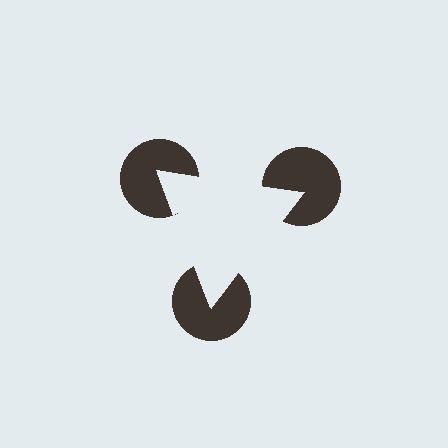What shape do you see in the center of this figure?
An illusory triangle — its edges are inferred from the aligned wedge cuts in the pac-man discs, not physically drawn.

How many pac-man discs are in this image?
There are 3 — one at each vertex of the illusory triangle.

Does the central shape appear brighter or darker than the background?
It typically appears slightly brighter than the background, even though no actual brightness change is drawn.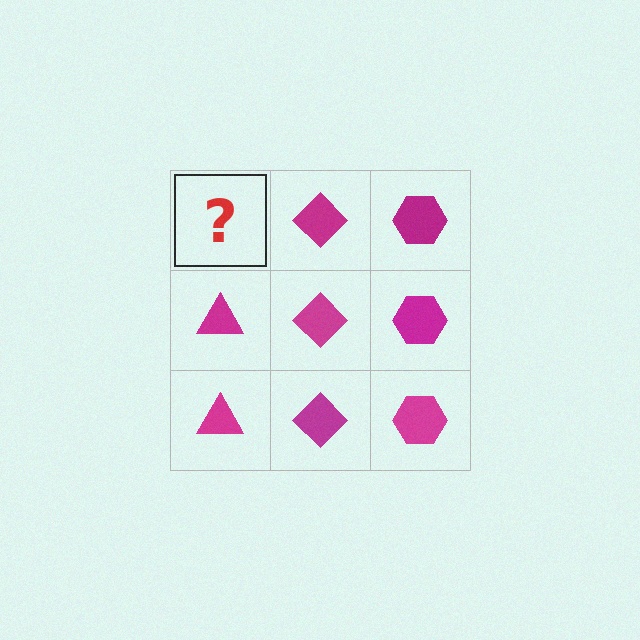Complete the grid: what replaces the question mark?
The question mark should be replaced with a magenta triangle.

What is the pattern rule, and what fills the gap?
The rule is that each column has a consistent shape. The gap should be filled with a magenta triangle.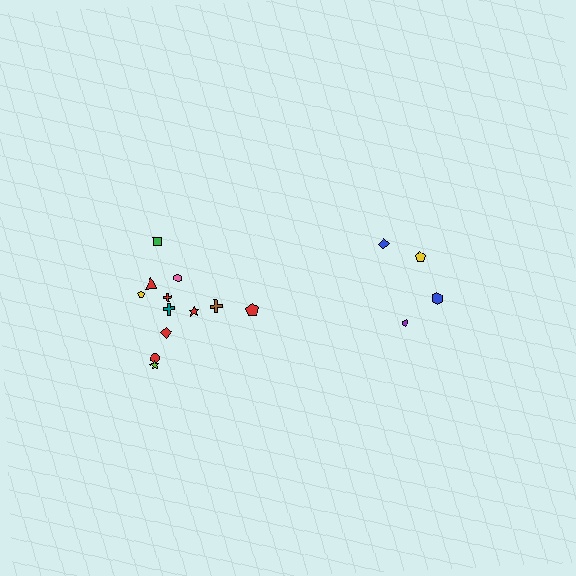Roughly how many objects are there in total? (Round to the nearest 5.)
Roughly 15 objects in total.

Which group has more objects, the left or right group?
The left group.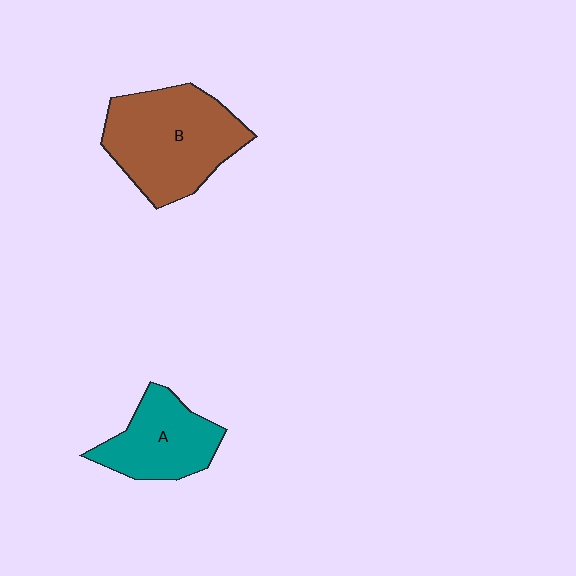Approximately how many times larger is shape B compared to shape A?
Approximately 1.6 times.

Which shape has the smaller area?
Shape A (teal).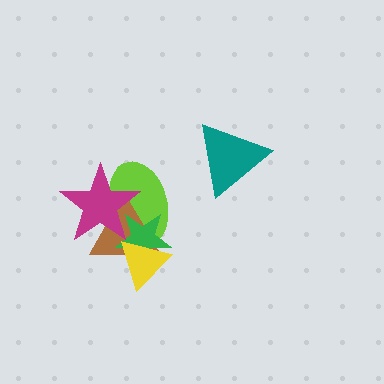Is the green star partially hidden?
Yes, it is partially covered by another shape.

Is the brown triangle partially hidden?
Yes, it is partially covered by another shape.